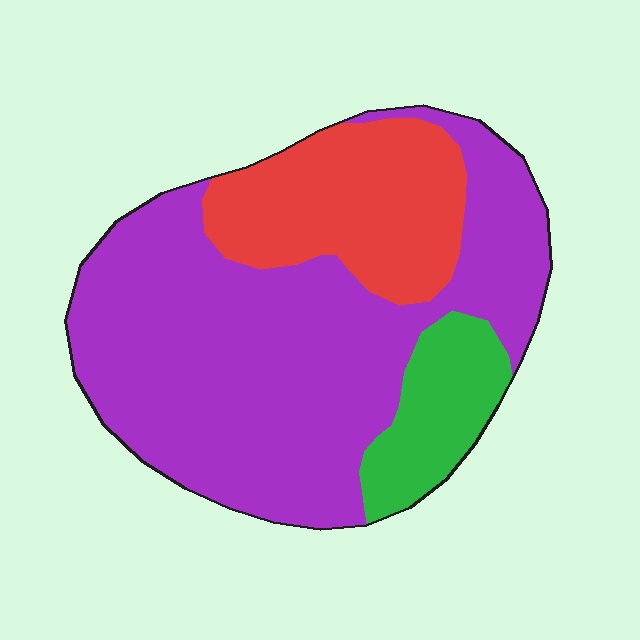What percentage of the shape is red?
Red covers about 25% of the shape.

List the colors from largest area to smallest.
From largest to smallest: purple, red, green.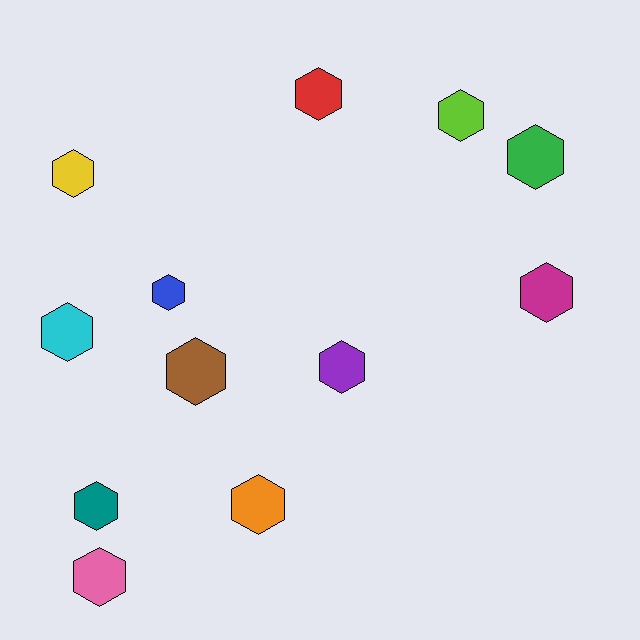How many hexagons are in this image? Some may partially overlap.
There are 12 hexagons.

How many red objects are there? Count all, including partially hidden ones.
There is 1 red object.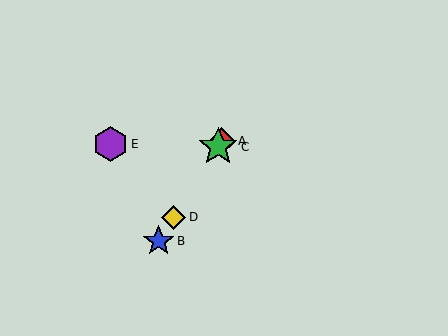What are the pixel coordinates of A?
Object A is at (222, 141).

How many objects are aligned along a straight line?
4 objects (A, B, C, D) are aligned along a straight line.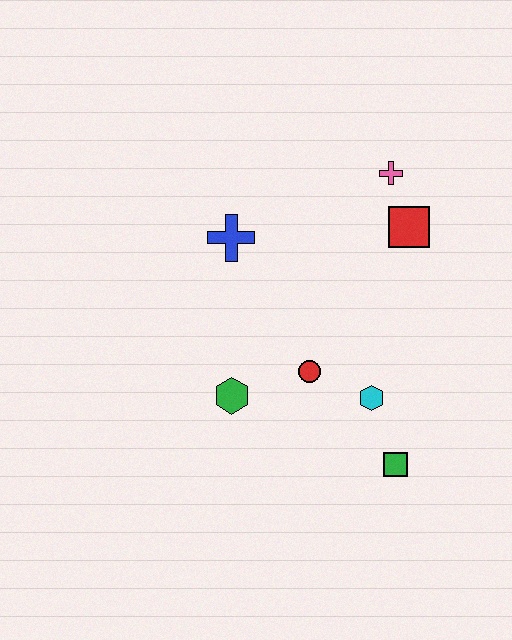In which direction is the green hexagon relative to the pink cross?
The green hexagon is below the pink cross.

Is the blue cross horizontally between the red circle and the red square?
No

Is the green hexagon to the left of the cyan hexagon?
Yes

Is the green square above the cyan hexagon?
No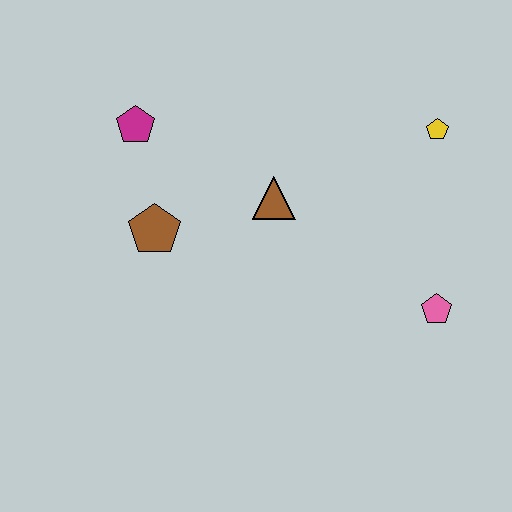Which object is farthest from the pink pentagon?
The magenta pentagon is farthest from the pink pentagon.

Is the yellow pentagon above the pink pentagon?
Yes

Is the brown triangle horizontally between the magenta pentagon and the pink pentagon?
Yes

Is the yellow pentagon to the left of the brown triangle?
No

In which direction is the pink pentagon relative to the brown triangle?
The pink pentagon is to the right of the brown triangle.